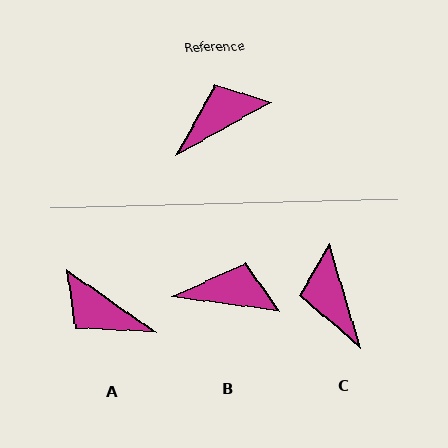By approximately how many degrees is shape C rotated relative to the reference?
Approximately 78 degrees counter-clockwise.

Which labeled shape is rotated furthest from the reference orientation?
A, about 116 degrees away.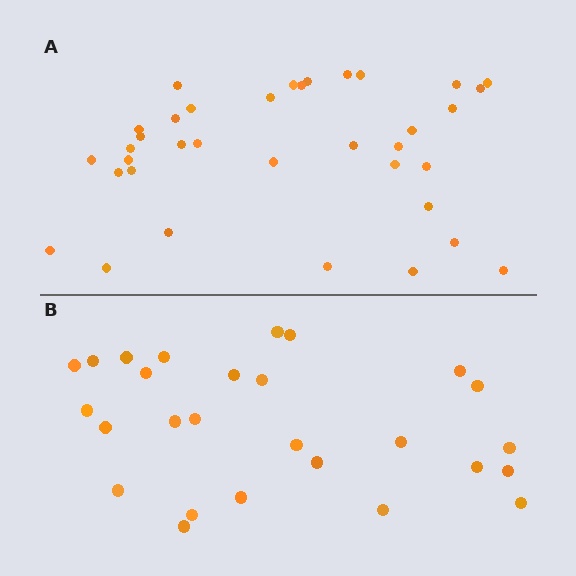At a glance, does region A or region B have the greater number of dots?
Region A (the top region) has more dots.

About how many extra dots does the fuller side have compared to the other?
Region A has roughly 8 or so more dots than region B.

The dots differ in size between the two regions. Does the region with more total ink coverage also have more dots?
No. Region B has more total ink coverage because its dots are larger, but region A actually contains more individual dots. Total area can be misleading — the number of items is what matters here.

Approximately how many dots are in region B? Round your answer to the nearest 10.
About 30 dots. (The exact count is 27, which rounds to 30.)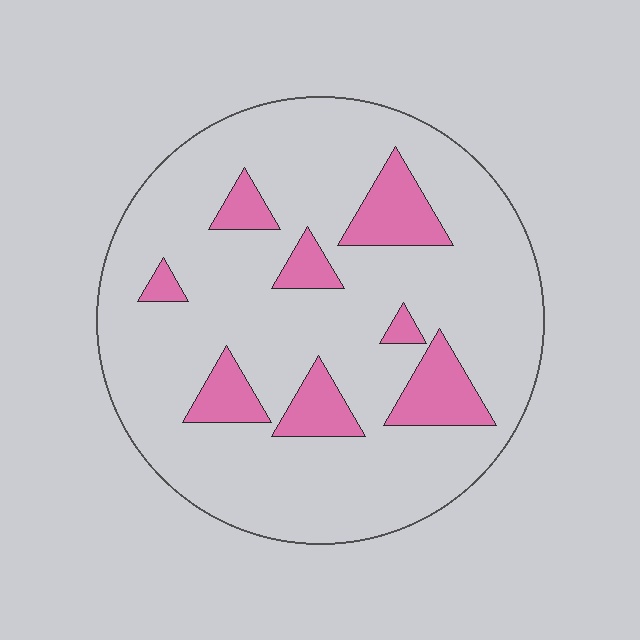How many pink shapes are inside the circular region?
8.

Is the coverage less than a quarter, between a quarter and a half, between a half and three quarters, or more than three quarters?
Less than a quarter.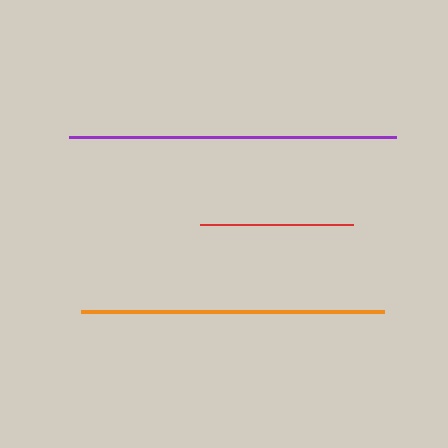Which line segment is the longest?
The purple line is the longest at approximately 327 pixels.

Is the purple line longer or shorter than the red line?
The purple line is longer than the red line.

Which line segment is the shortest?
The red line is the shortest at approximately 153 pixels.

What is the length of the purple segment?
The purple segment is approximately 327 pixels long.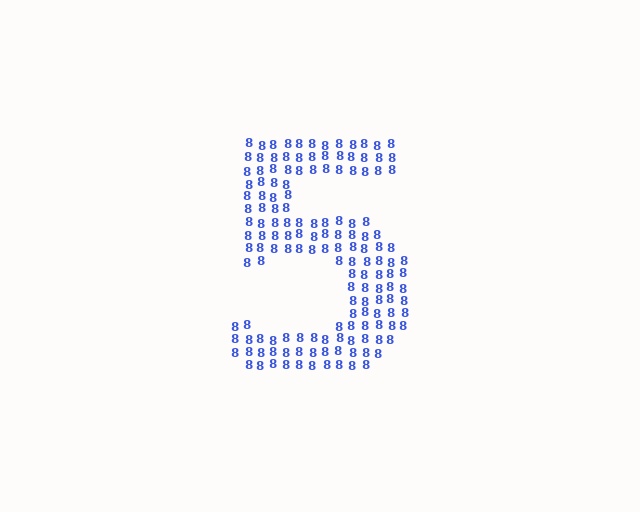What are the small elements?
The small elements are digit 8's.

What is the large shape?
The large shape is the digit 5.